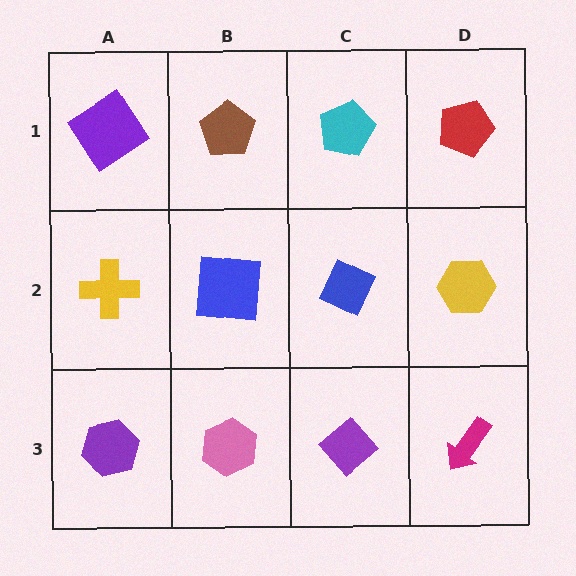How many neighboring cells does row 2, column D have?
3.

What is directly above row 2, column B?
A brown pentagon.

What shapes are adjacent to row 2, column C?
A cyan pentagon (row 1, column C), a purple diamond (row 3, column C), a blue square (row 2, column B), a yellow hexagon (row 2, column D).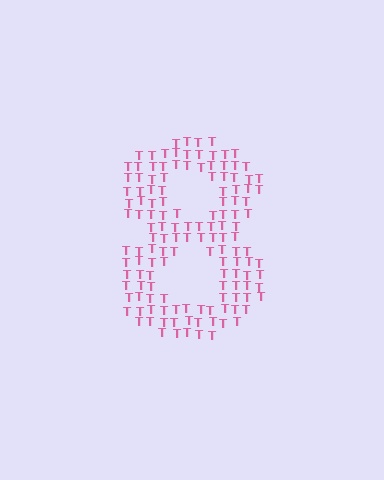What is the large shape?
The large shape is the digit 8.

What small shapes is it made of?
It is made of small letter T's.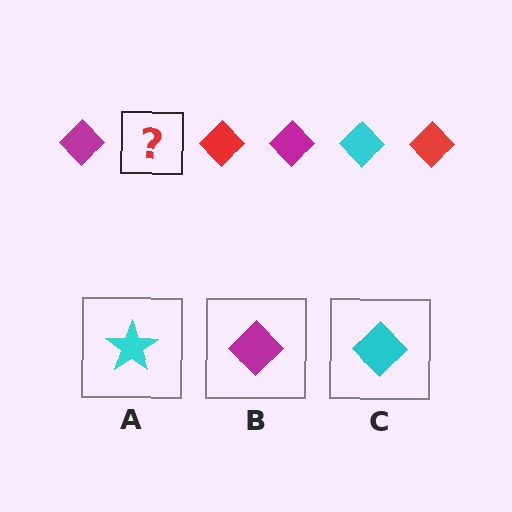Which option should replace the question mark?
Option C.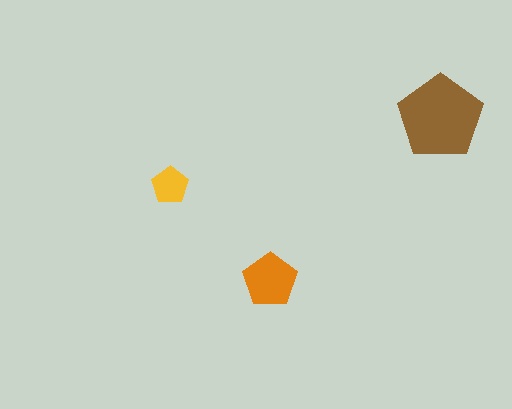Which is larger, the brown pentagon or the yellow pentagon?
The brown one.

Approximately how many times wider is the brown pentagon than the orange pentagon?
About 1.5 times wider.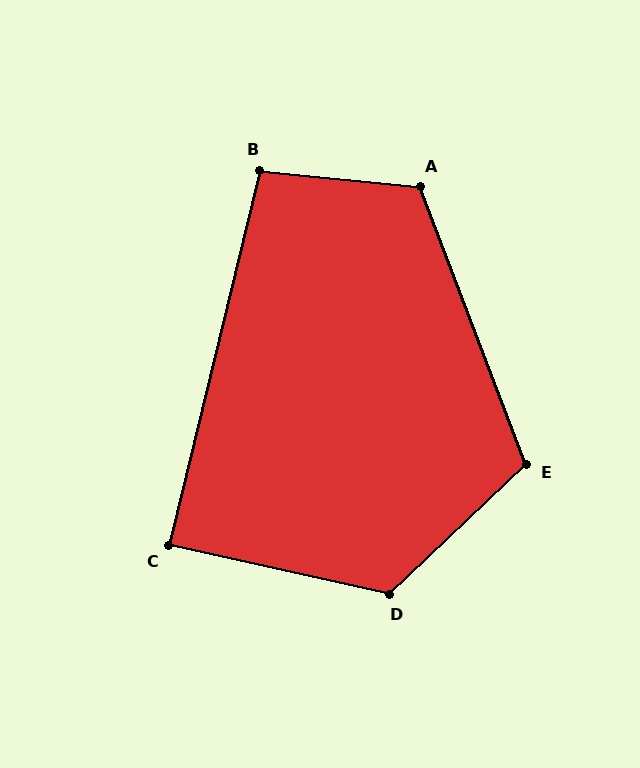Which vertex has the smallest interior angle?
C, at approximately 89 degrees.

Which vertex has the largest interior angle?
D, at approximately 124 degrees.